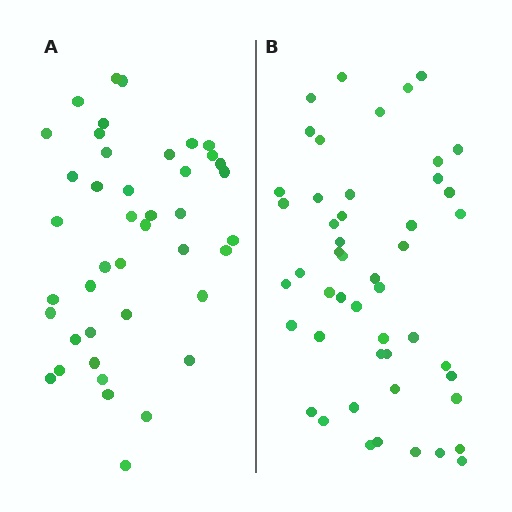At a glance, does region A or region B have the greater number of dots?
Region B (the right region) has more dots.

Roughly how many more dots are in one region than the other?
Region B has roughly 8 or so more dots than region A.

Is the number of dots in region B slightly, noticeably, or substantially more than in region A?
Region B has only slightly more — the two regions are fairly close. The ratio is roughly 1.2 to 1.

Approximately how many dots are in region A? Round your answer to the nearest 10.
About 40 dots. (The exact count is 42, which rounds to 40.)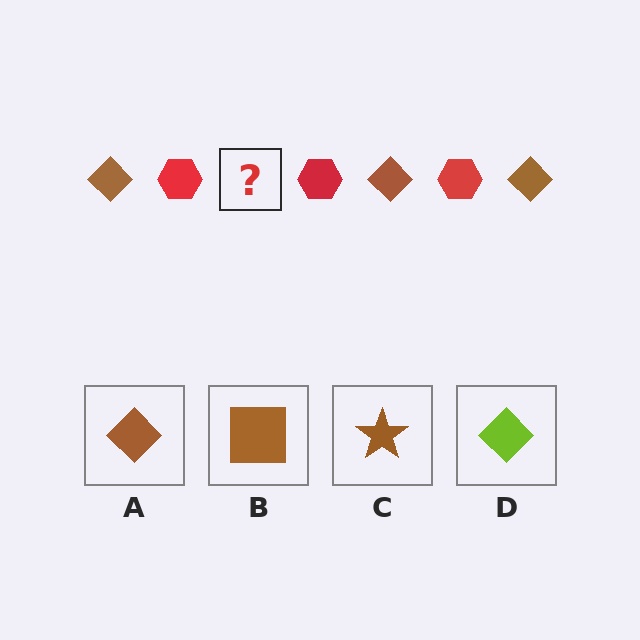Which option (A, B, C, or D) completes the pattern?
A.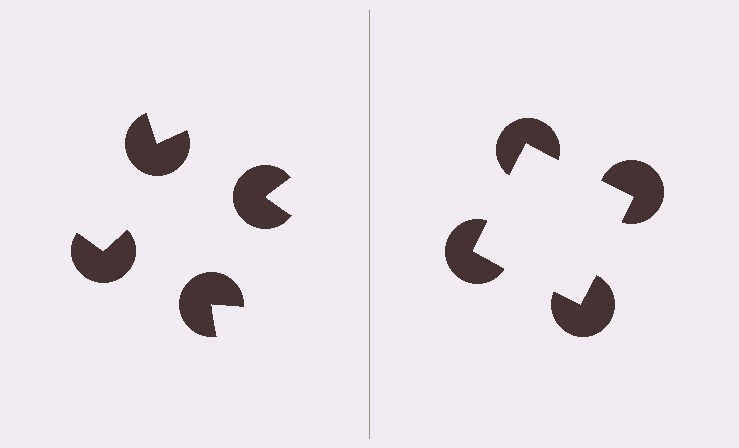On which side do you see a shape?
An illusory square appears on the right side. On the left side the wedge cuts are rotated, so no coherent shape forms.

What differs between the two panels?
The pac-man discs are positioned identically on both sides; only the wedge orientations differ. On the right they align to a square; on the left they are misaligned.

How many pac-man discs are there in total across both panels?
8 — 4 on each side.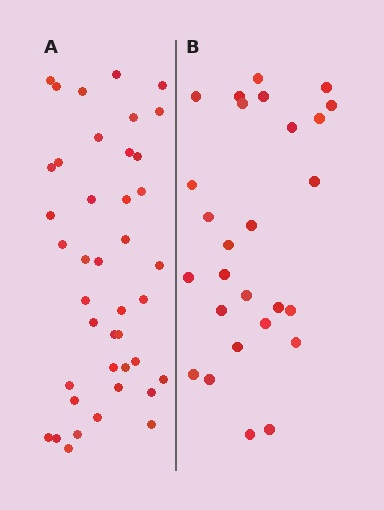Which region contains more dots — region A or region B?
Region A (the left region) has more dots.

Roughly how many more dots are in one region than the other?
Region A has approximately 15 more dots than region B.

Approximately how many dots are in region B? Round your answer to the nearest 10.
About 30 dots. (The exact count is 27, which rounds to 30.)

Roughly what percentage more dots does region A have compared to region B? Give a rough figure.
About 50% more.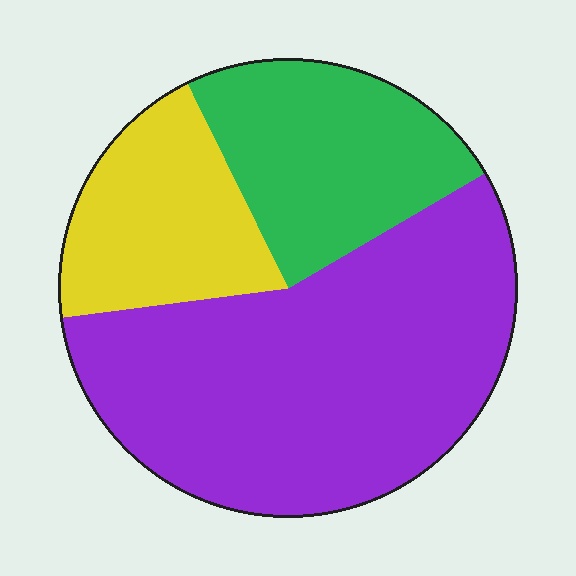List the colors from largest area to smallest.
From largest to smallest: purple, green, yellow.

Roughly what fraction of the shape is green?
Green takes up about one quarter (1/4) of the shape.